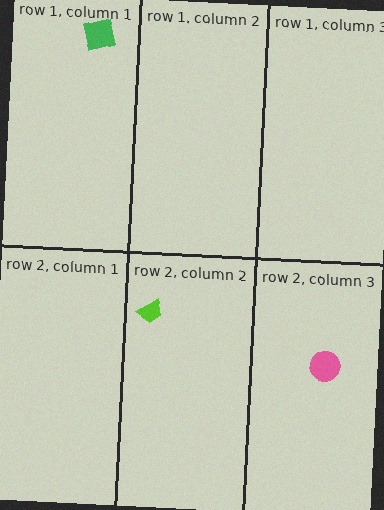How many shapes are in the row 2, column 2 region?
1.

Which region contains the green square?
The row 1, column 1 region.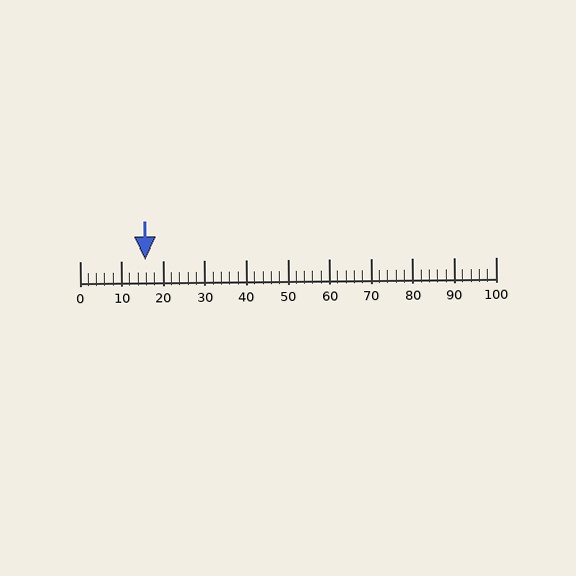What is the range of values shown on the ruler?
The ruler shows values from 0 to 100.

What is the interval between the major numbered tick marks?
The major tick marks are spaced 10 units apart.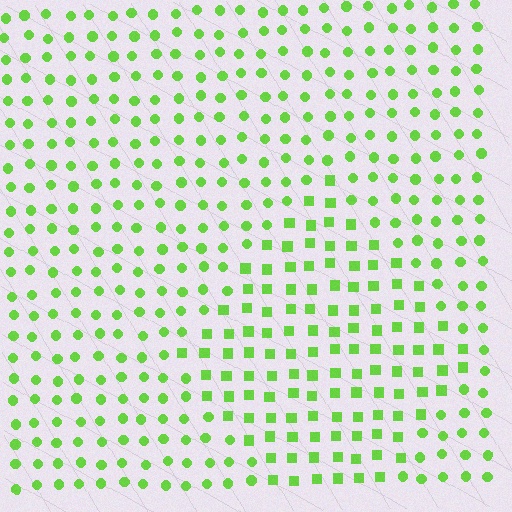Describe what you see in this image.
The image is filled with small lime elements arranged in a uniform grid. A diamond-shaped region contains squares, while the surrounding area contains circles. The boundary is defined purely by the change in element shape.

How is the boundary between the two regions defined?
The boundary is defined by a change in element shape: squares inside vs. circles outside. All elements share the same color and spacing.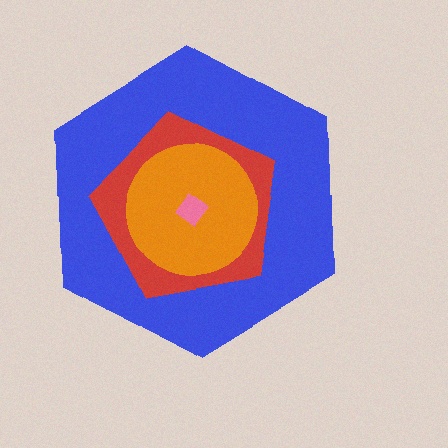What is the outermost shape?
The blue hexagon.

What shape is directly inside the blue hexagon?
The red pentagon.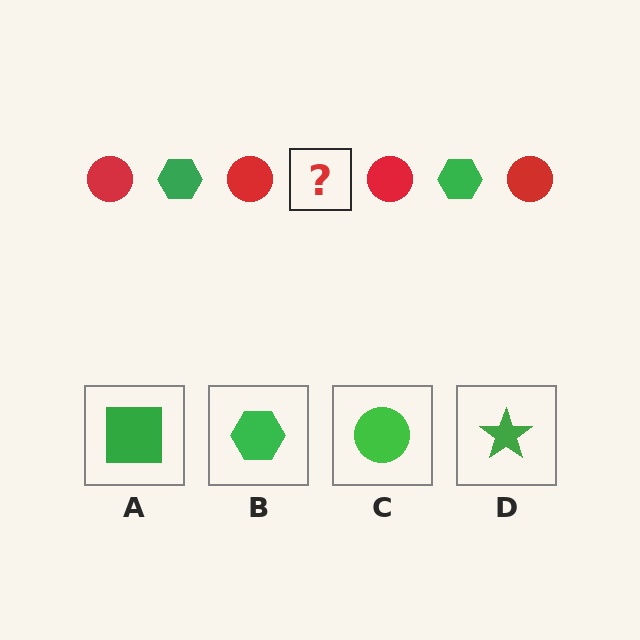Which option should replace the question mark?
Option B.